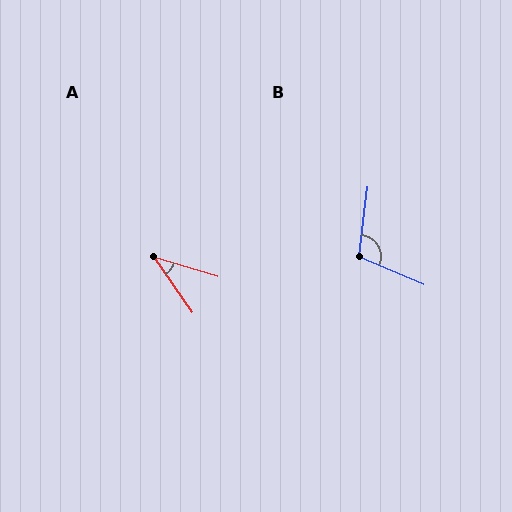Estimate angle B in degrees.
Approximately 106 degrees.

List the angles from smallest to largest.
A (39°), B (106°).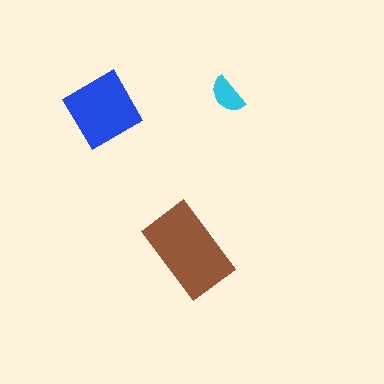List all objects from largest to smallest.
The brown rectangle, the blue diamond, the cyan semicircle.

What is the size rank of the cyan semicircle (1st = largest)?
3rd.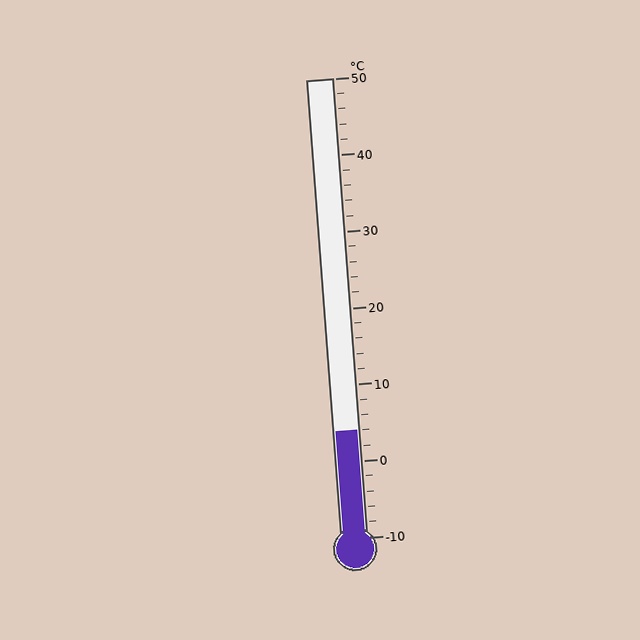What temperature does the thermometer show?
The thermometer shows approximately 4°C.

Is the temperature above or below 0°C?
The temperature is above 0°C.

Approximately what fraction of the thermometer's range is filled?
The thermometer is filled to approximately 25% of its range.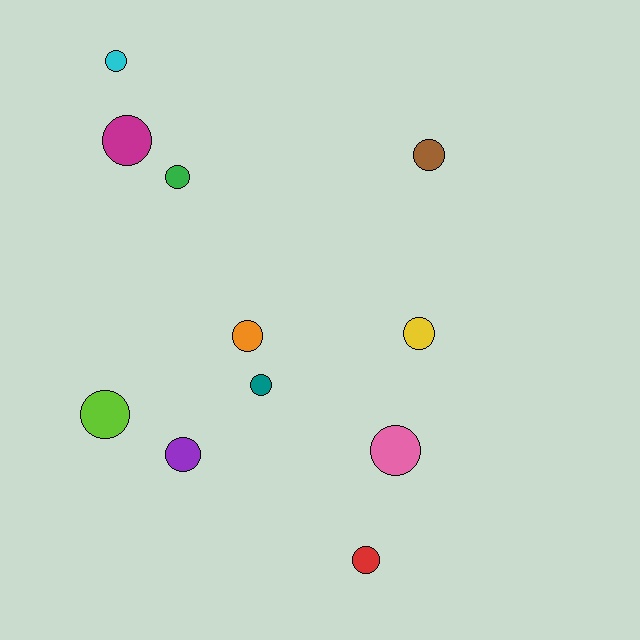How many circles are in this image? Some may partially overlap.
There are 11 circles.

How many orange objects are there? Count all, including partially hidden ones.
There is 1 orange object.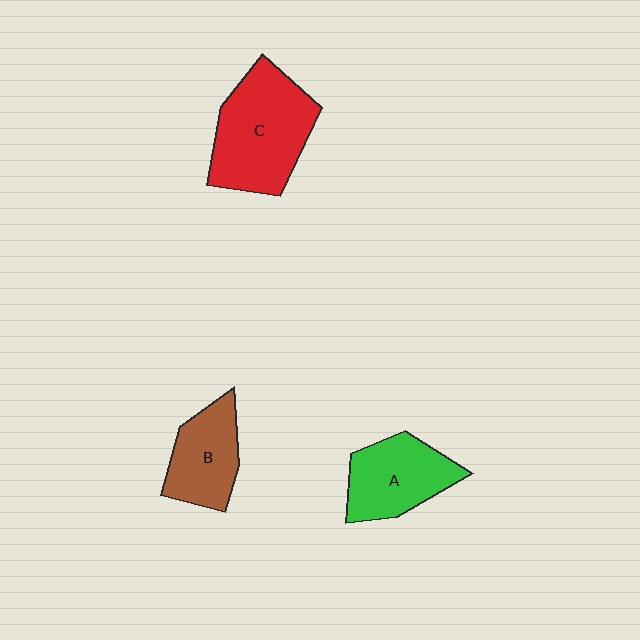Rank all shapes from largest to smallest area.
From largest to smallest: C (red), A (green), B (brown).